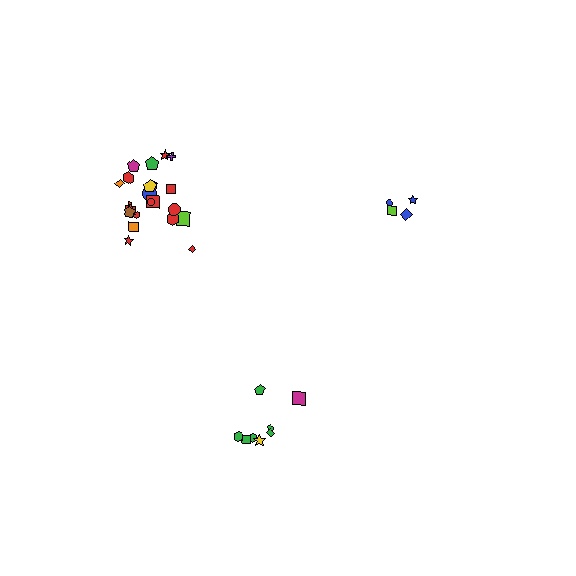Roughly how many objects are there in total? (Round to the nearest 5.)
Roughly 35 objects in total.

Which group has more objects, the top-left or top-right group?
The top-left group.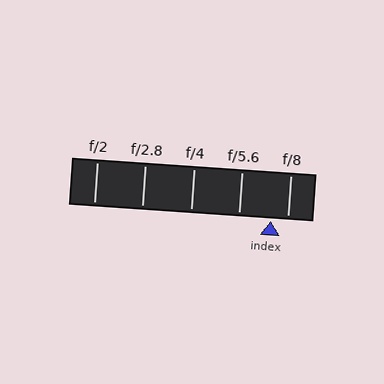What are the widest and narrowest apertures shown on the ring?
The widest aperture shown is f/2 and the narrowest is f/8.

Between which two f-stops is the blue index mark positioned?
The index mark is between f/5.6 and f/8.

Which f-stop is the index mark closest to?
The index mark is closest to f/8.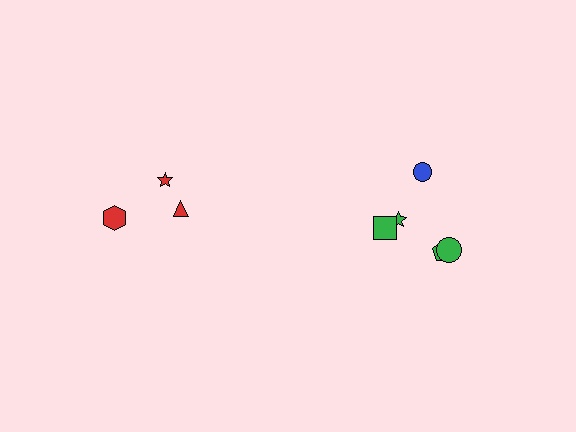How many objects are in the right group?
There are 5 objects.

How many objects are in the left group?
There are 3 objects.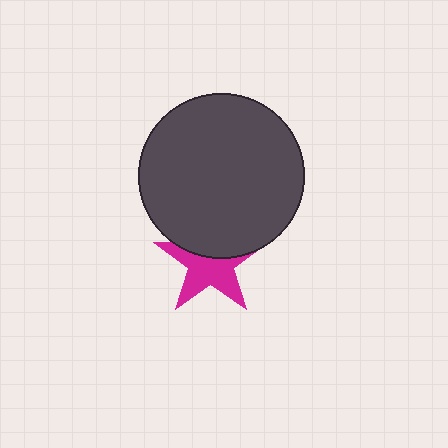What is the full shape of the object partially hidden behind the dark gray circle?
The partially hidden object is a magenta star.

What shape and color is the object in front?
The object in front is a dark gray circle.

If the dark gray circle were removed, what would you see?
You would see the complete magenta star.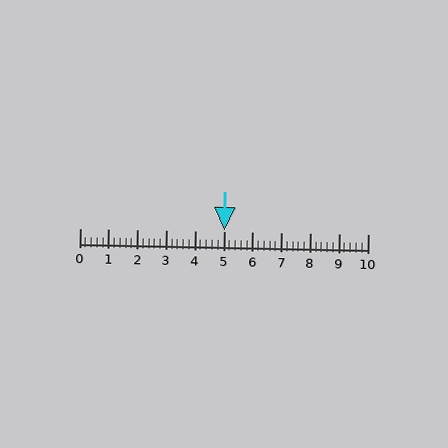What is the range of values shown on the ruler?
The ruler shows values from 0 to 10.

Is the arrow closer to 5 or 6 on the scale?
The arrow is closer to 5.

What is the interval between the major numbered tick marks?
The major tick marks are spaced 1 units apart.